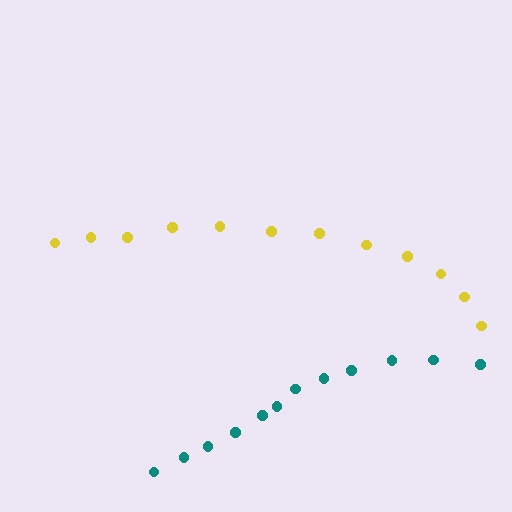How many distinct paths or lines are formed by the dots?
There are 2 distinct paths.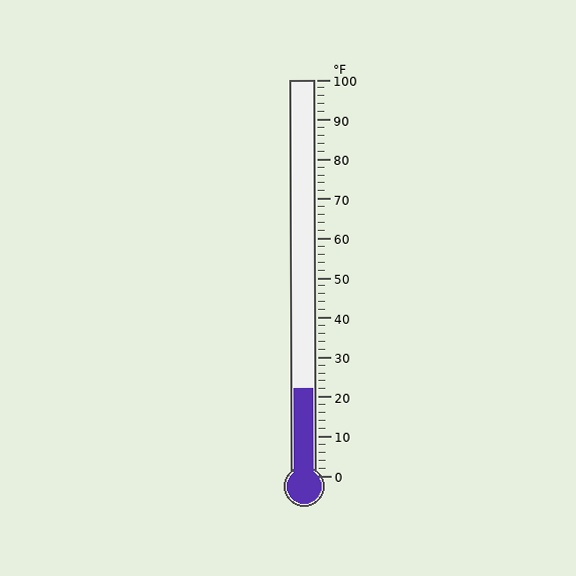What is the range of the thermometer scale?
The thermometer scale ranges from 0°F to 100°F.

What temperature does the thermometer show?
The thermometer shows approximately 22°F.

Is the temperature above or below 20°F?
The temperature is above 20°F.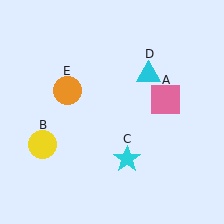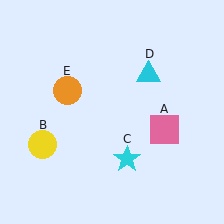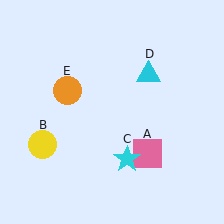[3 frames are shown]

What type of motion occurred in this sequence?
The pink square (object A) rotated clockwise around the center of the scene.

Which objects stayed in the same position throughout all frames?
Yellow circle (object B) and cyan star (object C) and cyan triangle (object D) and orange circle (object E) remained stationary.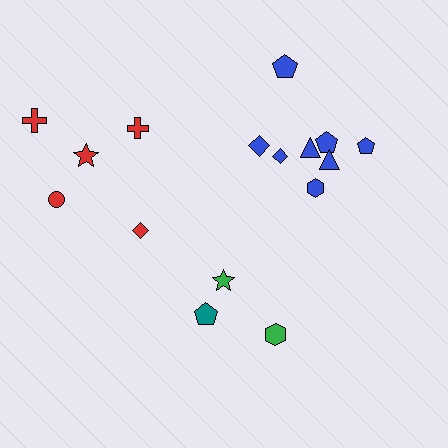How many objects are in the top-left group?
There are 5 objects.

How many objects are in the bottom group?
There are 3 objects.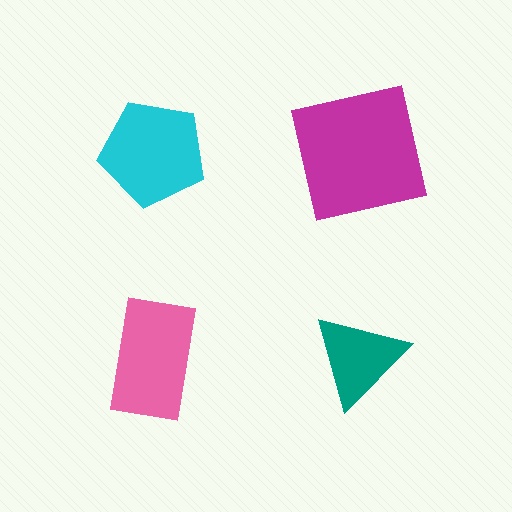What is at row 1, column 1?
A cyan pentagon.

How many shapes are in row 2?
2 shapes.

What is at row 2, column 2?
A teal triangle.